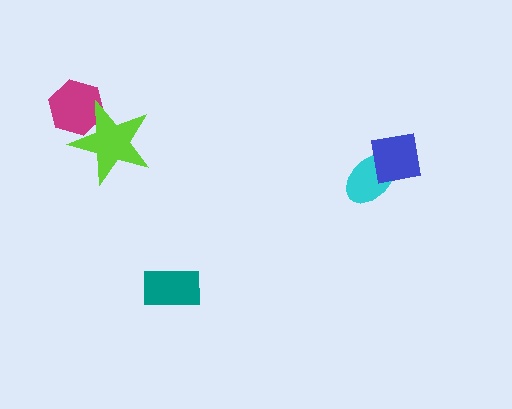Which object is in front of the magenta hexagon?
The lime star is in front of the magenta hexagon.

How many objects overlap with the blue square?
1 object overlaps with the blue square.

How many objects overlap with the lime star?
1 object overlaps with the lime star.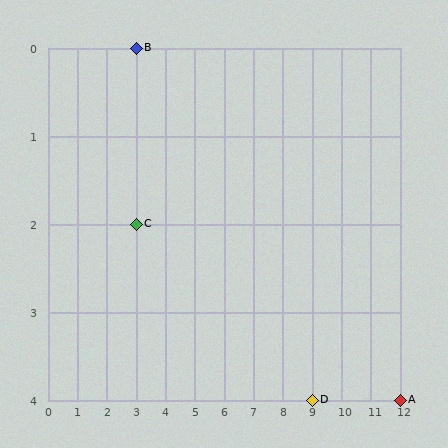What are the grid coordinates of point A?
Point A is at grid coordinates (12, 4).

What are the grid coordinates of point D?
Point D is at grid coordinates (9, 4).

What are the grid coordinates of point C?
Point C is at grid coordinates (3, 2).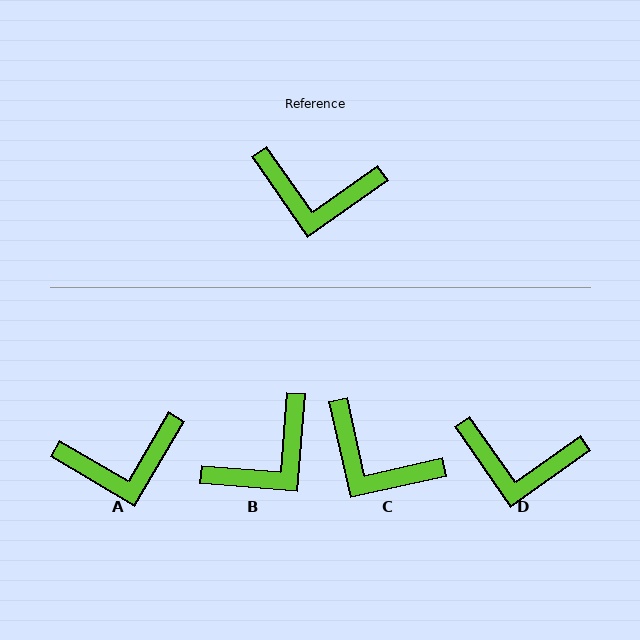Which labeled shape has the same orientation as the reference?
D.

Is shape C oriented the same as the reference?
No, it is off by about 23 degrees.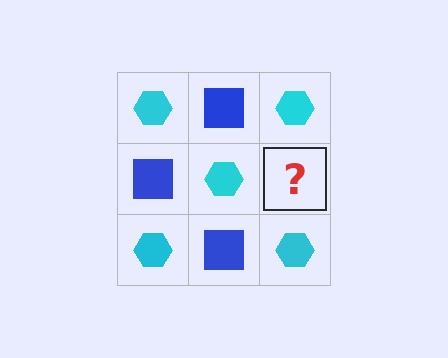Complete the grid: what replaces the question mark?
The question mark should be replaced with a blue square.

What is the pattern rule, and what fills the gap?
The rule is that it alternates cyan hexagon and blue square in a checkerboard pattern. The gap should be filled with a blue square.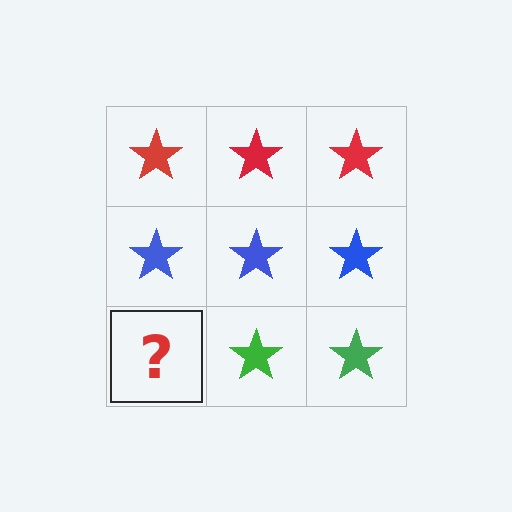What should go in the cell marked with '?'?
The missing cell should contain a green star.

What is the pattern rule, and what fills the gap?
The rule is that each row has a consistent color. The gap should be filled with a green star.